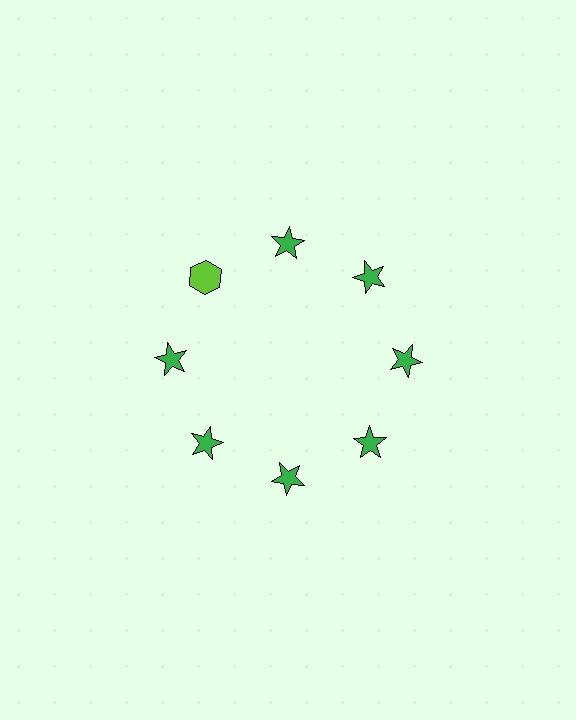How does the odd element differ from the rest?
It differs in both color (lime instead of green) and shape (hexagon instead of star).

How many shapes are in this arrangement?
There are 8 shapes arranged in a ring pattern.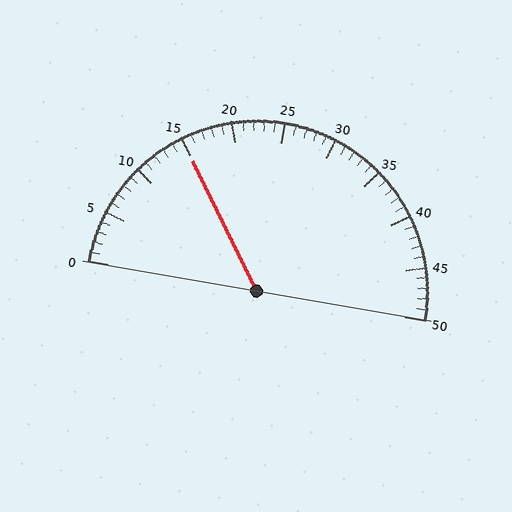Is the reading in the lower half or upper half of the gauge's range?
The reading is in the lower half of the range (0 to 50).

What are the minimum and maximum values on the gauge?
The gauge ranges from 0 to 50.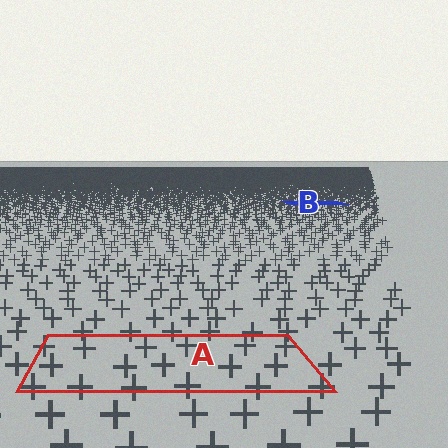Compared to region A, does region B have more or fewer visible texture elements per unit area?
Region B has more texture elements per unit area — they are packed more densely because it is farther away.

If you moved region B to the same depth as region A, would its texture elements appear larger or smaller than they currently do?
They would appear larger. At a closer depth, the same texture elements are projected at a bigger on-screen size.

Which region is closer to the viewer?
Region A is closer. The texture elements there are larger and more spread out.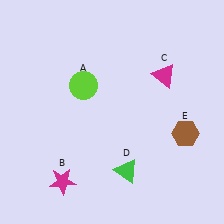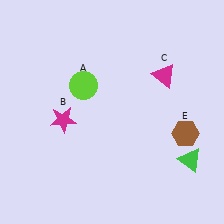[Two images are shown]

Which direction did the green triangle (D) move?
The green triangle (D) moved right.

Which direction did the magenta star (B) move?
The magenta star (B) moved up.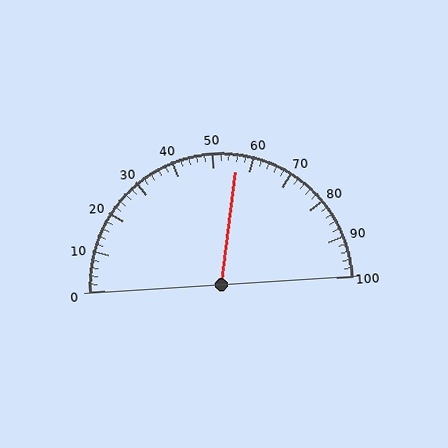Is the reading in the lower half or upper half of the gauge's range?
The reading is in the upper half of the range (0 to 100).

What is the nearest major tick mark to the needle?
The nearest major tick mark is 60.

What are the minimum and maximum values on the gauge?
The gauge ranges from 0 to 100.